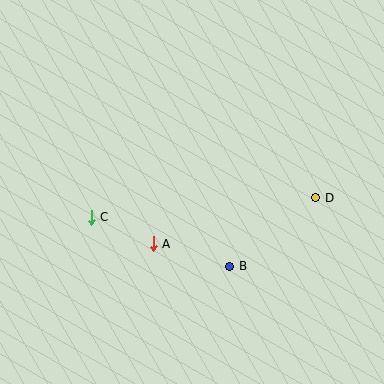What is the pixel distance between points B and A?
The distance between B and A is 80 pixels.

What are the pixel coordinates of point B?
Point B is at (230, 266).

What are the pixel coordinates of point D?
Point D is at (316, 198).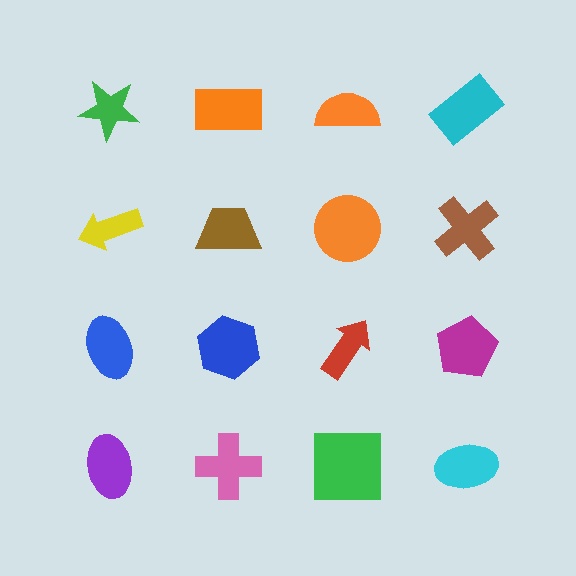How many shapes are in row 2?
4 shapes.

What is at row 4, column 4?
A cyan ellipse.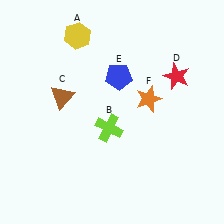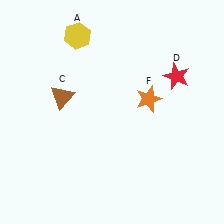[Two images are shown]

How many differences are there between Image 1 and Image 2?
There are 2 differences between the two images.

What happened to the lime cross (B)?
The lime cross (B) was removed in Image 2. It was in the bottom-left area of Image 1.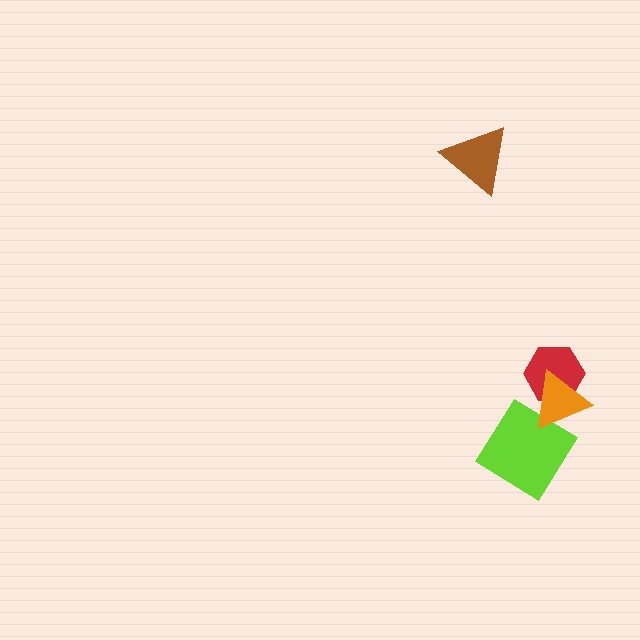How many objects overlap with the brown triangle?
0 objects overlap with the brown triangle.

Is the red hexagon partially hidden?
Yes, it is partially covered by another shape.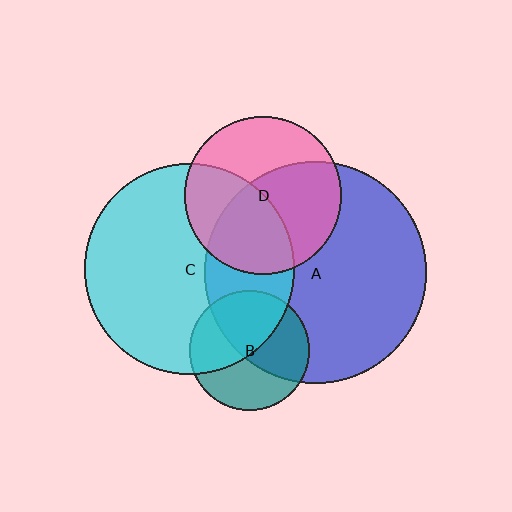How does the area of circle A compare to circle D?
Approximately 2.0 times.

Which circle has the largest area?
Circle A (blue).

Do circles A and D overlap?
Yes.